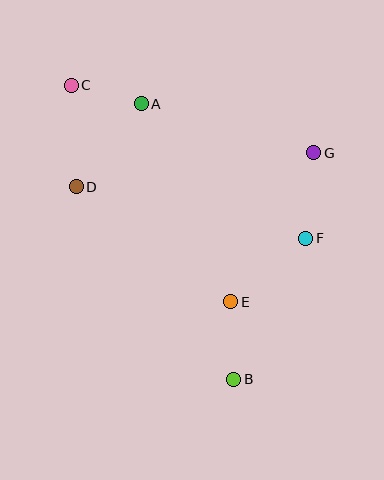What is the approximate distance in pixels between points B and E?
The distance between B and E is approximately 78 pixels.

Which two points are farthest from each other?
Points B and C are farthest from each other.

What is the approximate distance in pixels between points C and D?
The distance between C and D is approximately 102 pixels.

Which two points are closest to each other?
Points A and C are closest to each other.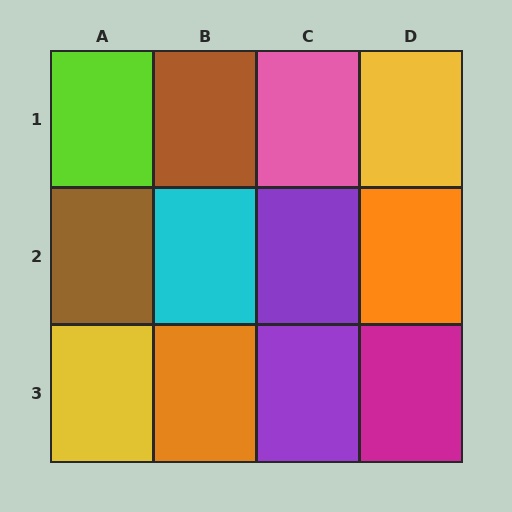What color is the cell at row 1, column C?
Pink.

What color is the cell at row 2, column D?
Orange.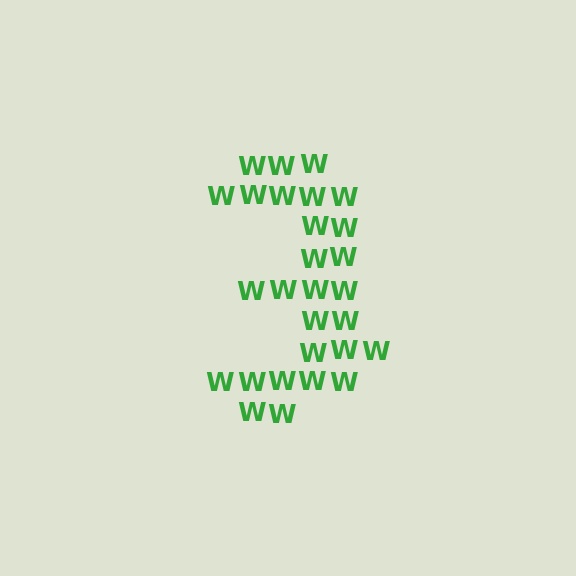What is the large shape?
The large shape is the digit 3.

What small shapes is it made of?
It is made of small letter W's.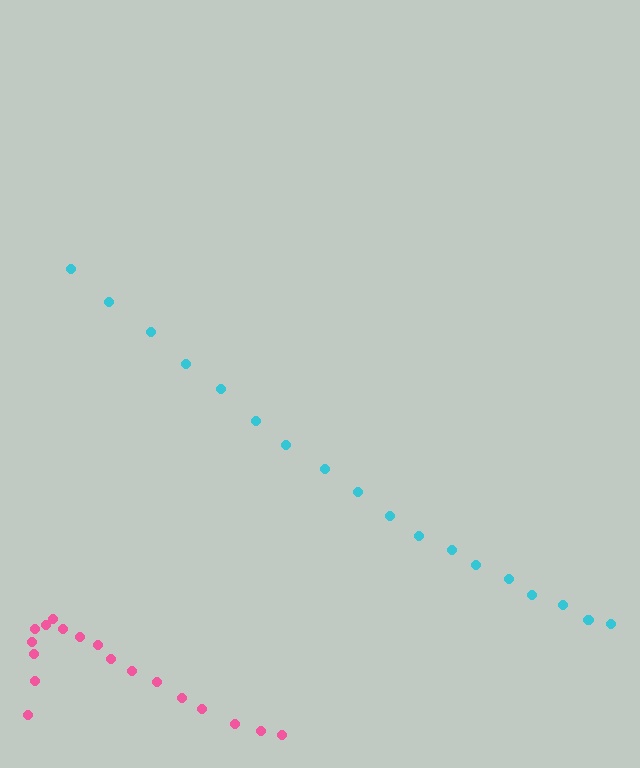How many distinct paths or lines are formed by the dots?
There are 2 distinct paths.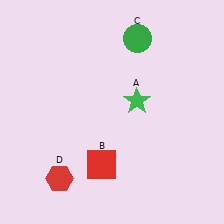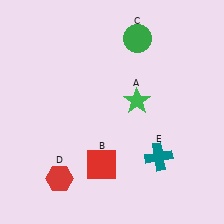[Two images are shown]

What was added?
A teal cross (E) was added in Image 2.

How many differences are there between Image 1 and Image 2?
There is 1 difference between the two images.